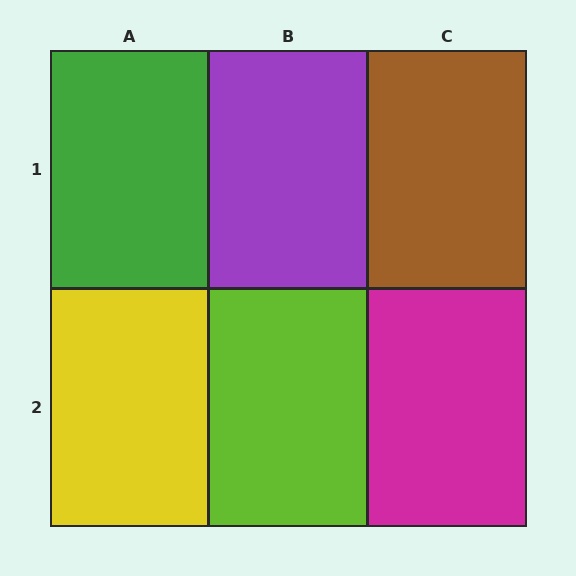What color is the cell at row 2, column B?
Lime.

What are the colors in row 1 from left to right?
Green, purple, brown.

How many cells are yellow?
1 cell is yellow.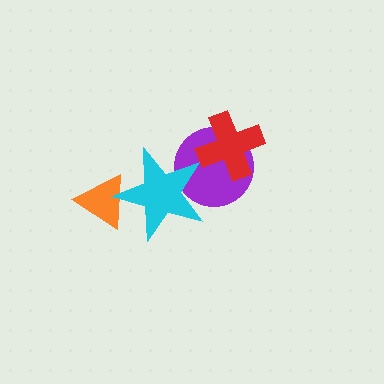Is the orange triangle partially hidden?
Yes, it is partially covered by another shape.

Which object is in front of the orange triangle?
The cyan star is in front of the orange triangle.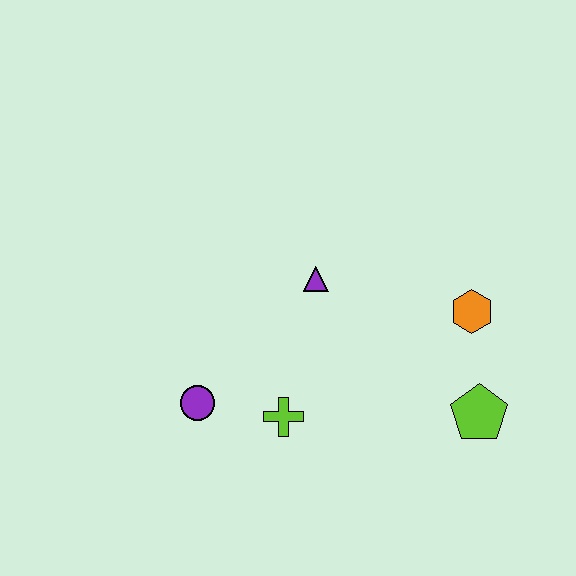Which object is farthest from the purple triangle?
The lime pentagon is farthest from the purple triangle.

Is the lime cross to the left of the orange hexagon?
Yes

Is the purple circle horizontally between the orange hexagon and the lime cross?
No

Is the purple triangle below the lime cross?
No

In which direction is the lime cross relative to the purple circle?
The lime cross is to the right of the purple circle.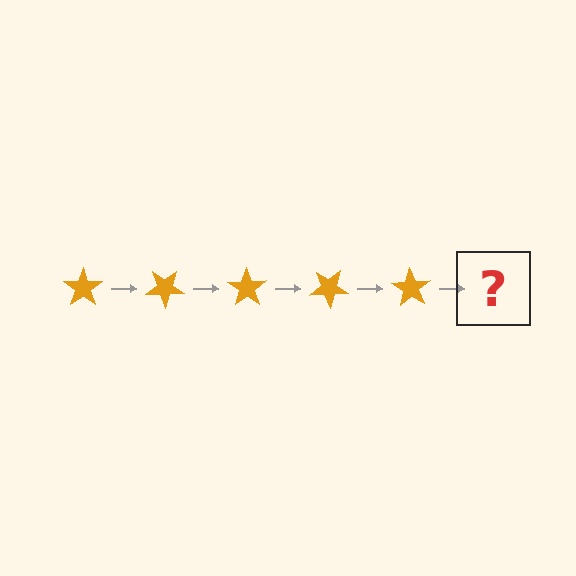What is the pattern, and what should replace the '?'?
The pattern is that the star rotates 35 degrees each step. The '?' should be an orange star rotated 175 degrees.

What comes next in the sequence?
The next element should be an orange star rotated 175 degrees.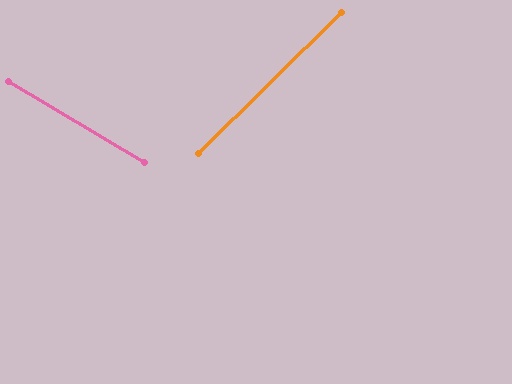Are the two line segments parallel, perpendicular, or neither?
Neither parallel nor perpendicular — they differ by about 75°.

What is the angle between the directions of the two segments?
Approximately 75 degrees.